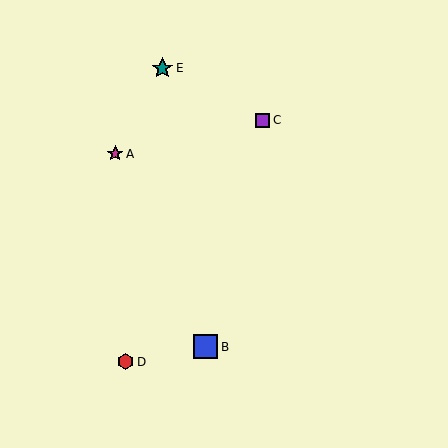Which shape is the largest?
The blue square (labeled B) is the largest.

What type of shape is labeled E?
Shape E is a teal star.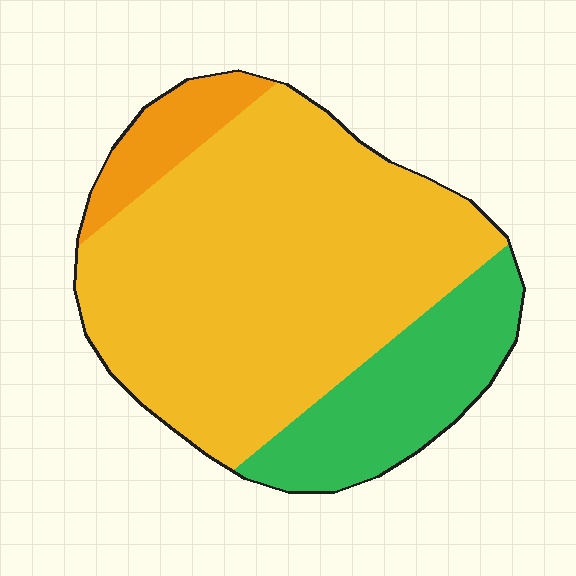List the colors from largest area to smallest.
From largest to smallest: yellow, green, orange.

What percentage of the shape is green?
Green takes up less than a quarter of the shape.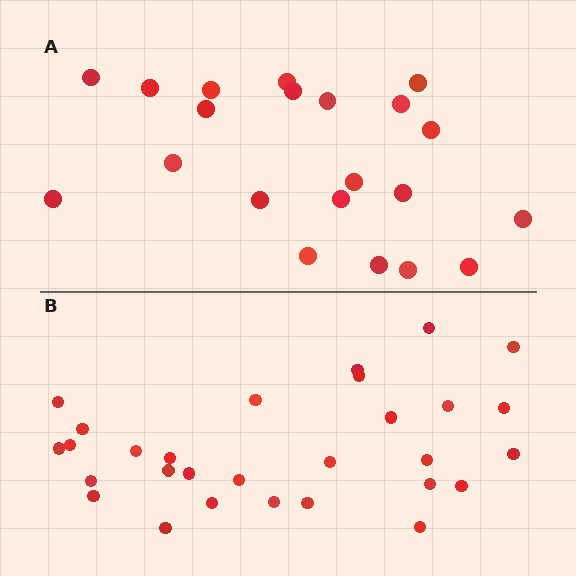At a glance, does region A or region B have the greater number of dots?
Region B (the bottom region) has more dots.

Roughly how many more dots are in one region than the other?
Region B has roughly 8 or so more dots than region A.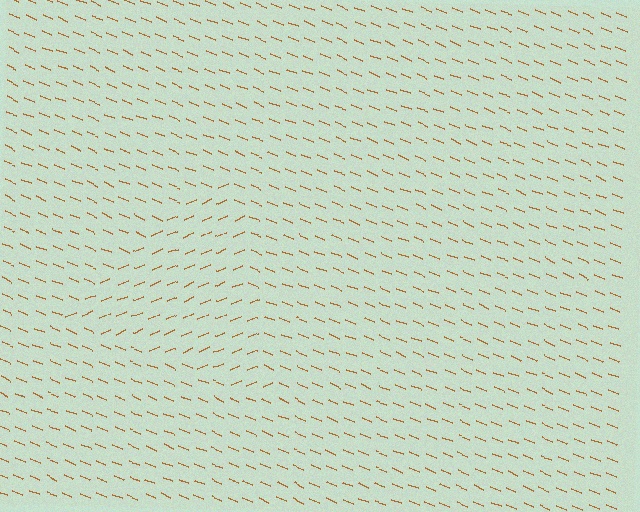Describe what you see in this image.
The image is filled with small brown line segments. A triangle region in the image has lines oriented differently from the surrounding lines, creating a visible texture boundary.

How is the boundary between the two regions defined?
The boundary is defined purely by a change in line orientation (approximately 45 degrees difference). All lines are the same color and thickness.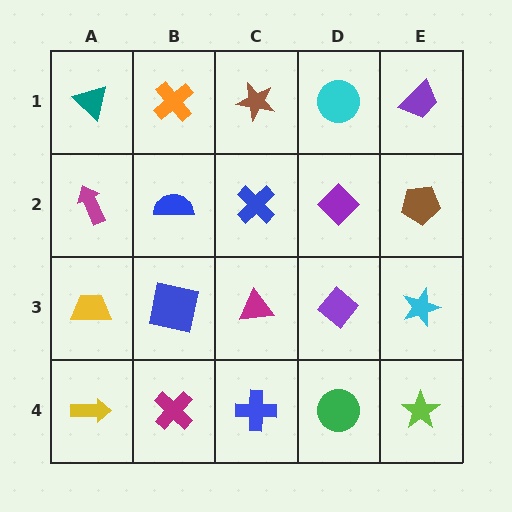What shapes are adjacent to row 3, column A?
A magenta arrow (row 2, column A), a yellow arrow (row 4, column A), a blue square (row 3, column B).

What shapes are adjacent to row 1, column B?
A blue semicircle (row 2, column B), a teal triangle (row 1, column A), a brown star (row 1, column C).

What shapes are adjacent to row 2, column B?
An orange cross (row 1, column B), a blue square (row 3, column B), a magenta arrow (row 2, column A), a blue cross (row 2, column C).